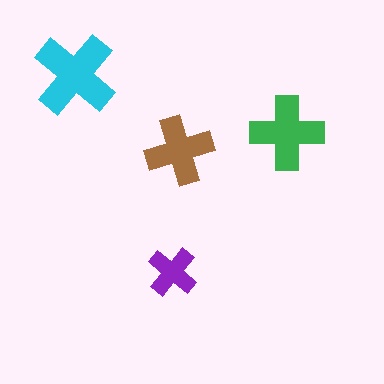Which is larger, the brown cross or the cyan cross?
The cyan one.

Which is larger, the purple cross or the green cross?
The green one.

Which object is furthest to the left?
The cyan cross is leftmost.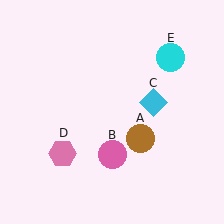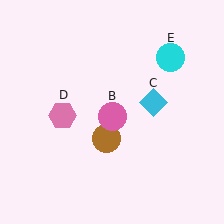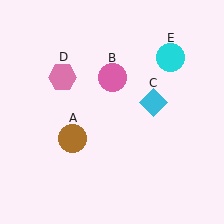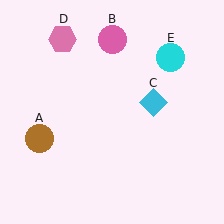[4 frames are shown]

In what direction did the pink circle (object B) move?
The pink circle (object B) moved up.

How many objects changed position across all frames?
3 objects changed position: brown circle (object A), pink circle (object B), pink hexagon (object D).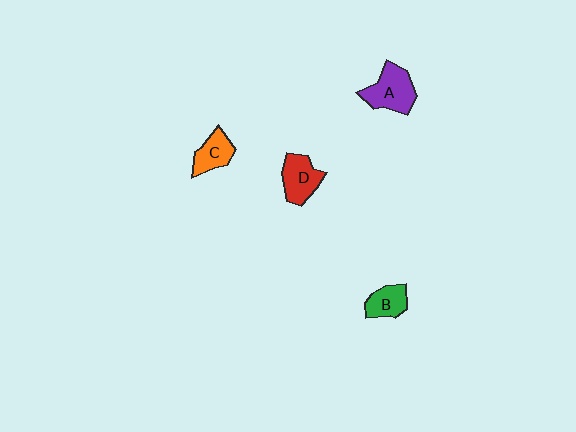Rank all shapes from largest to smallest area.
From largest to smallest: A (purple), D (red), C (orange), B (green).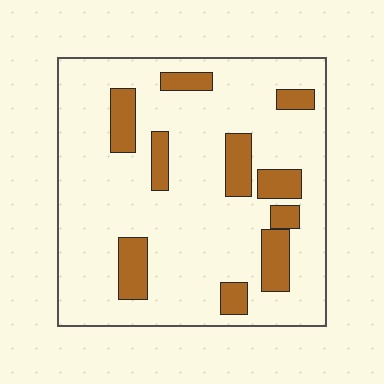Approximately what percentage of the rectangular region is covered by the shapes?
Approximately 20%.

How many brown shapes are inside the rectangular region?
10.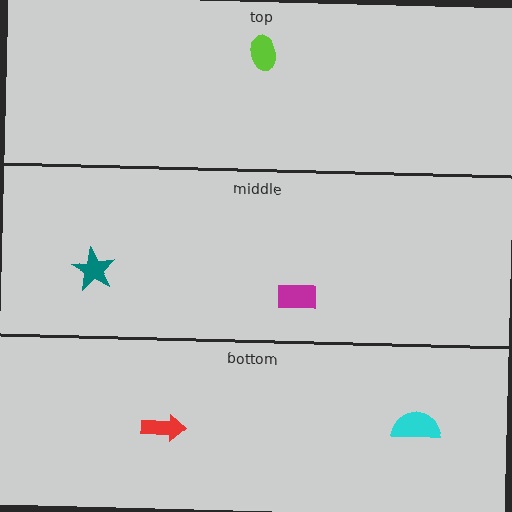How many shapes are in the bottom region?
2.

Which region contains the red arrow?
The bottom region.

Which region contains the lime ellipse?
The top region.